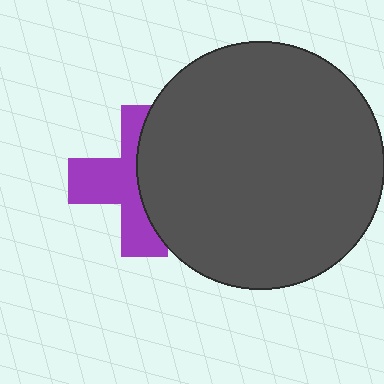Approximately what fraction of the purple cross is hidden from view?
Roughly 49% of the purple cross is hidden behind the dark gray circle.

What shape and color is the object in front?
The object in front is a dark gray circle.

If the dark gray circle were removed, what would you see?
You would see the complete purple cross.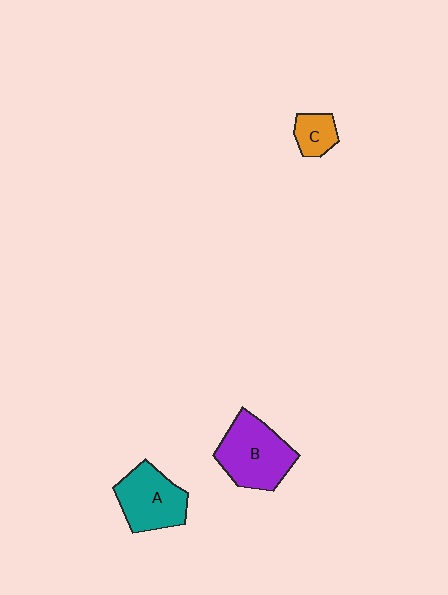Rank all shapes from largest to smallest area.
From largest to smallest: B (purple), A (teal), C (orange).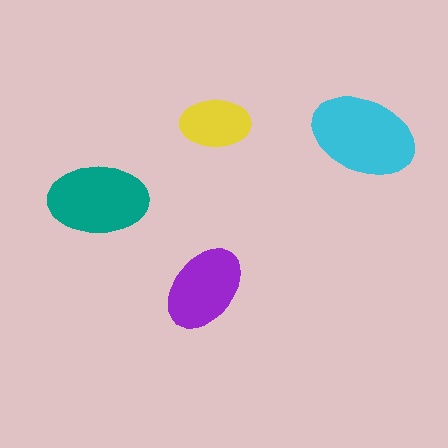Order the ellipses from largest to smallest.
the cyan one, the teal one, the purple one, the yellow one.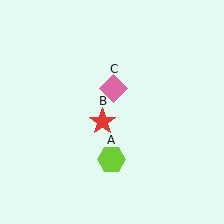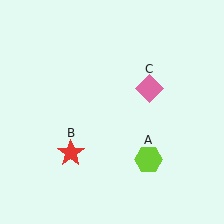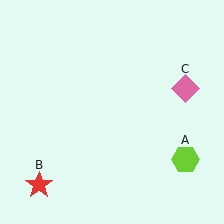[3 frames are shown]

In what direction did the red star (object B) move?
The red star (object B) moved down and to the left.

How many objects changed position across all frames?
3 objects changed position: lime hexagon (object A), red star (object B), pink diamond (object C).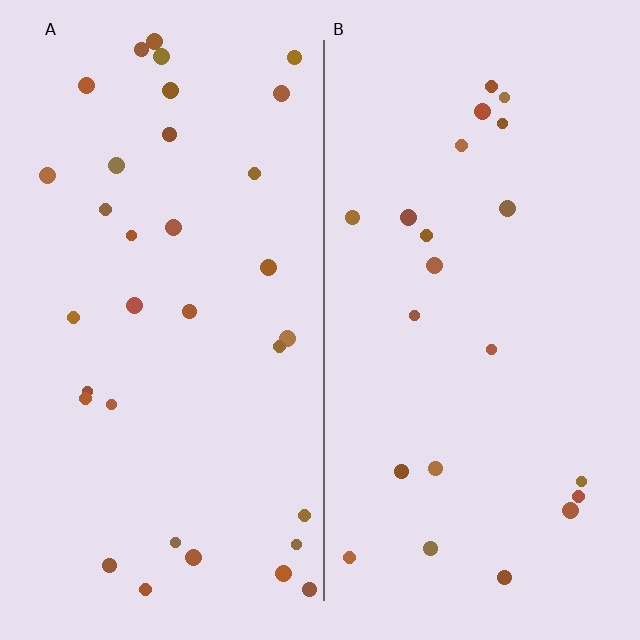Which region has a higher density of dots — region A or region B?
A (the left).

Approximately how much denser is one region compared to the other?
Approximately 1.5× — region A over region B.